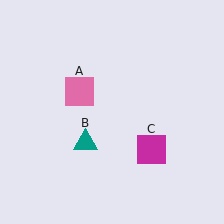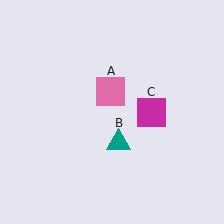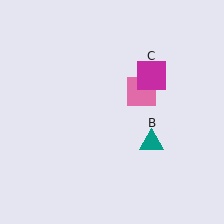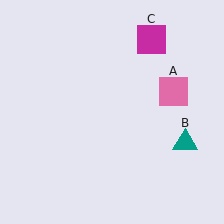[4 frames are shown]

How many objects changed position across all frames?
3 objects changed position: pink square (object A), teal triangle (object B), magenta square (object C).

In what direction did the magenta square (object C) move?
The magenta square (object C) moved up.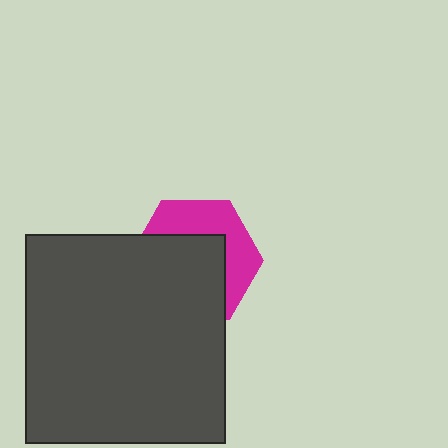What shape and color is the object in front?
The object in front is a dark gray rectangle.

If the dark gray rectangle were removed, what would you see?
You would see the complete magenta hexagon.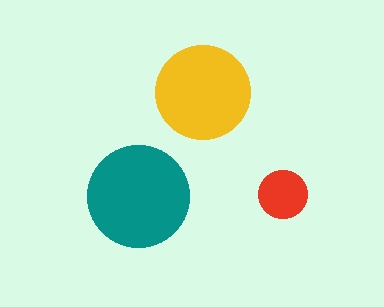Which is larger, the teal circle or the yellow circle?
The teal one.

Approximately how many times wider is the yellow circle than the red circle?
About 2 times wider.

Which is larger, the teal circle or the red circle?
The teal one.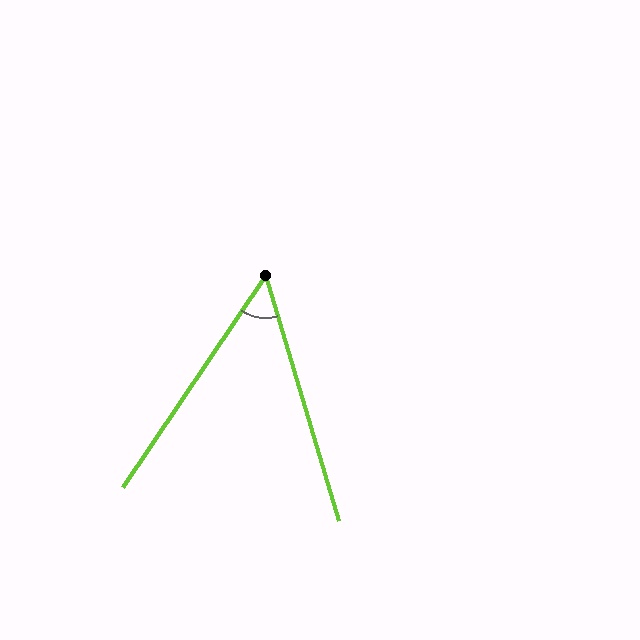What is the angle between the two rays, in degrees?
Approximately 51 degrees.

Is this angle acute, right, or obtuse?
It is acute.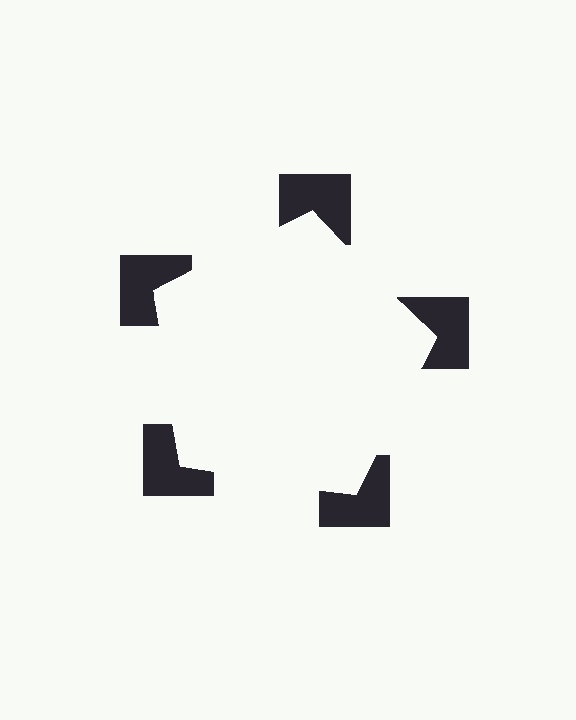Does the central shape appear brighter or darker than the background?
It typically appears slightly brighter than the background, even though no actual brightness change is drawn.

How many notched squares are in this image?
There are 5 — one at each vertex of the illusory pentagon.